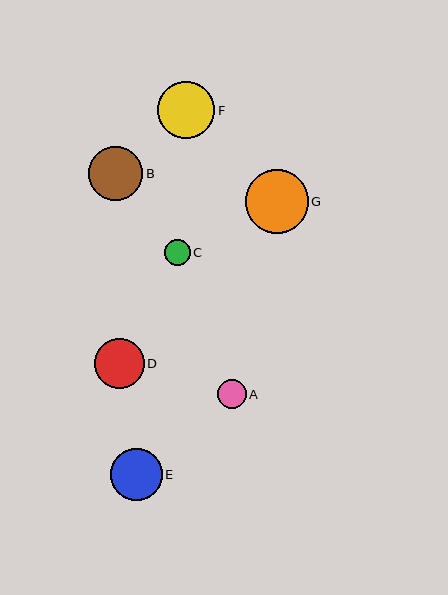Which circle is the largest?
Circle G is the largest with a size of approximately 63 pixels.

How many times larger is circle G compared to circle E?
Circle G is approximately 1.2 times the size of circle E.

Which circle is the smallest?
Circle C is the smallest with a size of approximately 26 pixels.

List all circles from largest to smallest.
From largest to smallest: G, F, B, E, D, A, C.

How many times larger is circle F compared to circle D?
Circle F is approximately 1.2 times the size of circle D.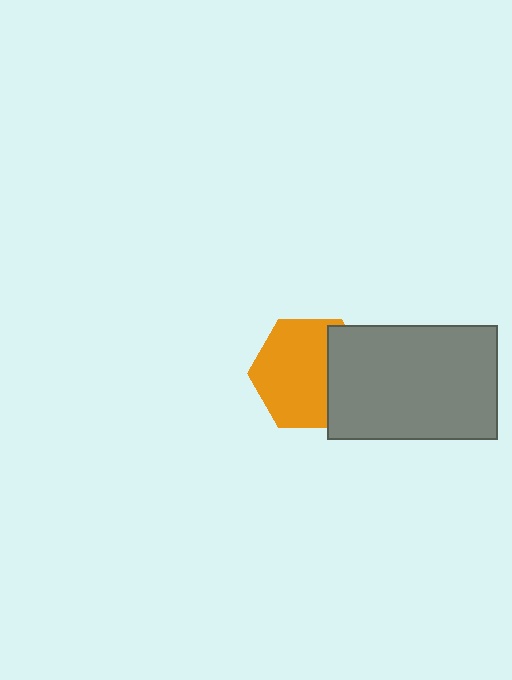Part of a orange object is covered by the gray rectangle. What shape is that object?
It is a hexagon.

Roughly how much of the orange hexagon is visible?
Most of it is visible (roughly 69%).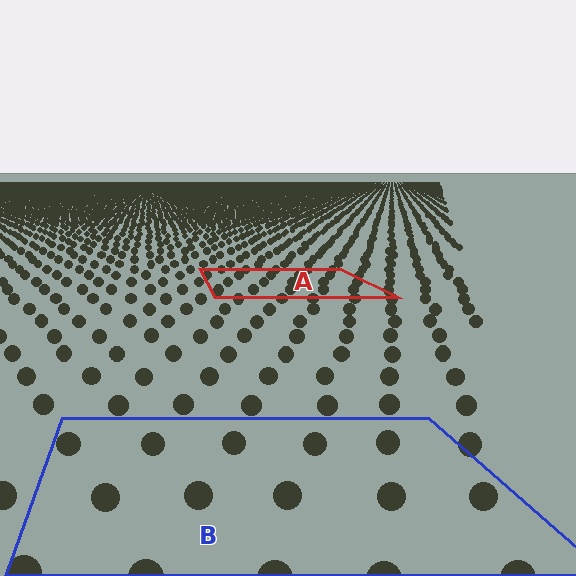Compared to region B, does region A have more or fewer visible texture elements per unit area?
Region A has more texture elements per unit area — they are packed more densely because it is farther away.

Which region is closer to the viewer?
Region B is closer. The texture elements there are larger and more spread out.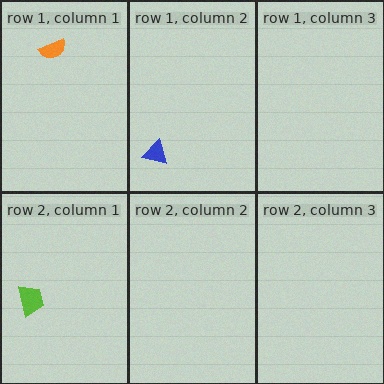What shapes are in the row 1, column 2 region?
The blue triangle.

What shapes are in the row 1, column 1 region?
The orange semicircle.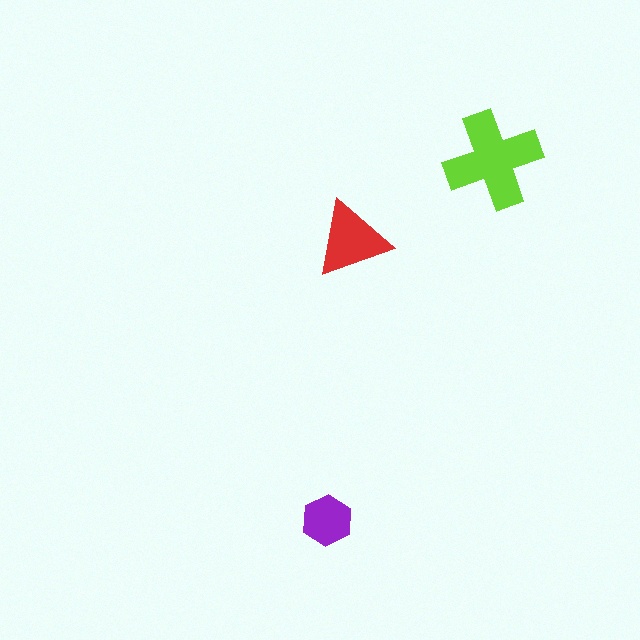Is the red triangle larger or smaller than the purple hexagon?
Larger.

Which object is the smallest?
The purple hexagon.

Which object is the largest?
The lime cross.